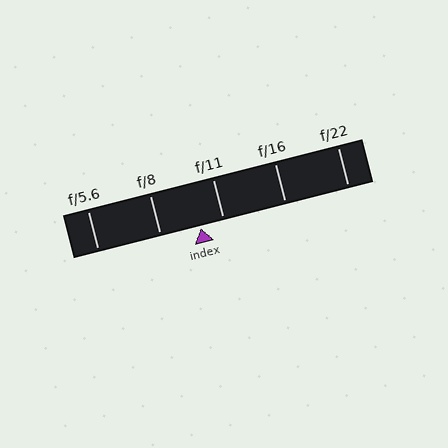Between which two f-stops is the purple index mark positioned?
The index mark is between f/8 and f/11.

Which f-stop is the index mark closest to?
The index mark is closest to f/11.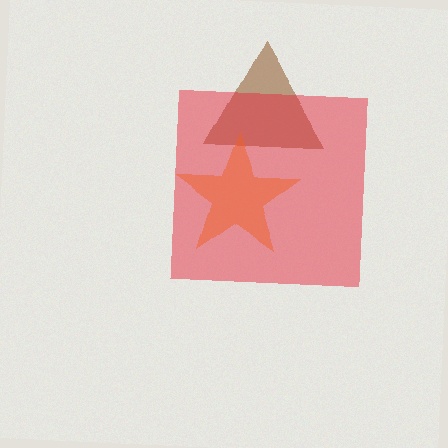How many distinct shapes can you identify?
There are 3 distinct shapes: a brown triangle, an orange star, a red square.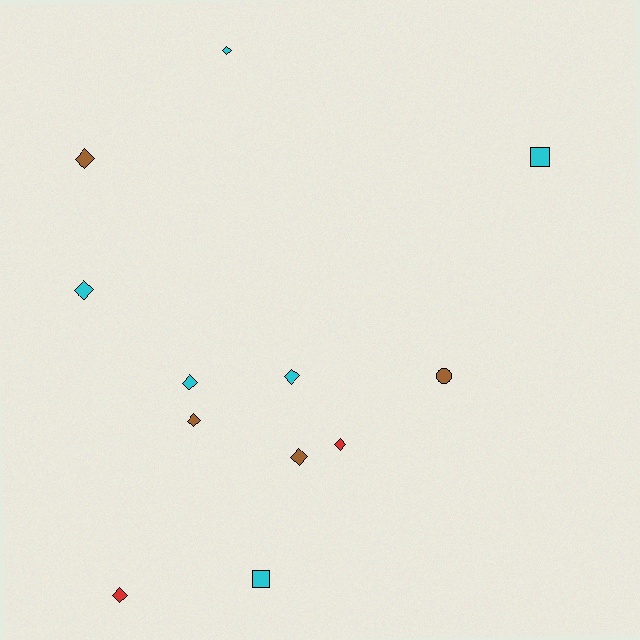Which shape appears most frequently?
Diamond, with 9 objects.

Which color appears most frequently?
Cyan, with 6 objects.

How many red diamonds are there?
There are 2 red diamonds.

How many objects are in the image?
There are 12 objects.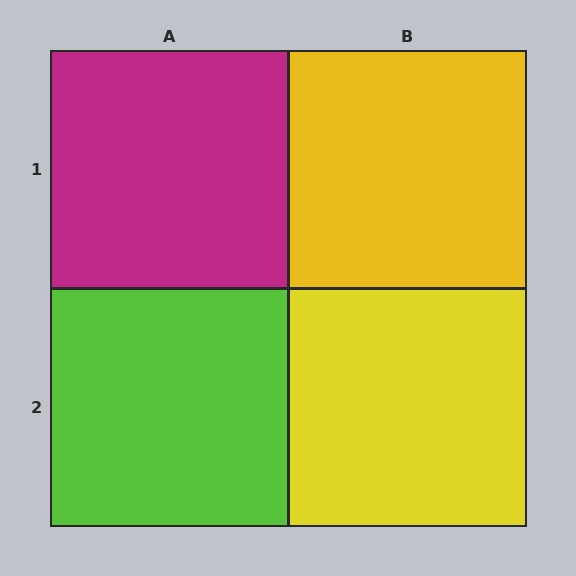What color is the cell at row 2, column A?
Lime.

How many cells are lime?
1 cell is lime.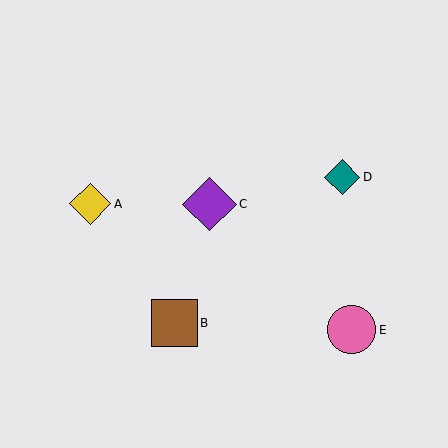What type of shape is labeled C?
Shape C is a purple diamond.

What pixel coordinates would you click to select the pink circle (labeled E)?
Click at (352, 330) to select the pink circle E.